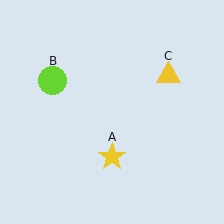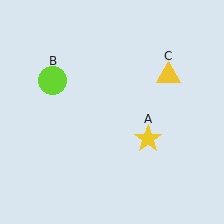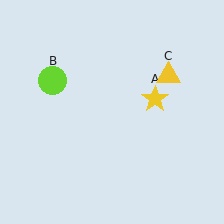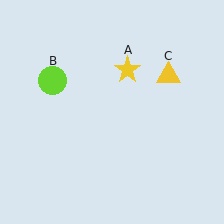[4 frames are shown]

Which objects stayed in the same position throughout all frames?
Lime circle (object B) and yellow triangle (object C) remained stationary.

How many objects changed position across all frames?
1 object changed position: yellow star (object A).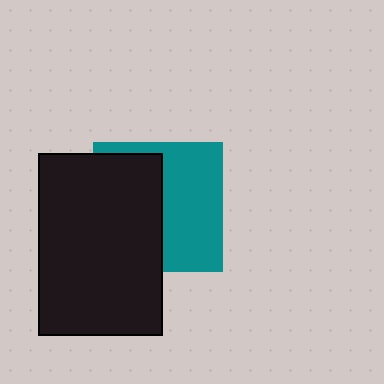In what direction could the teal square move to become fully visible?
The teal square could move right. That would shift it out from behind the black rectangle entirely.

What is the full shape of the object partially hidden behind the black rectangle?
The partially hidden object is a teal square.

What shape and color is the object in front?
The object in front is a black rectangle.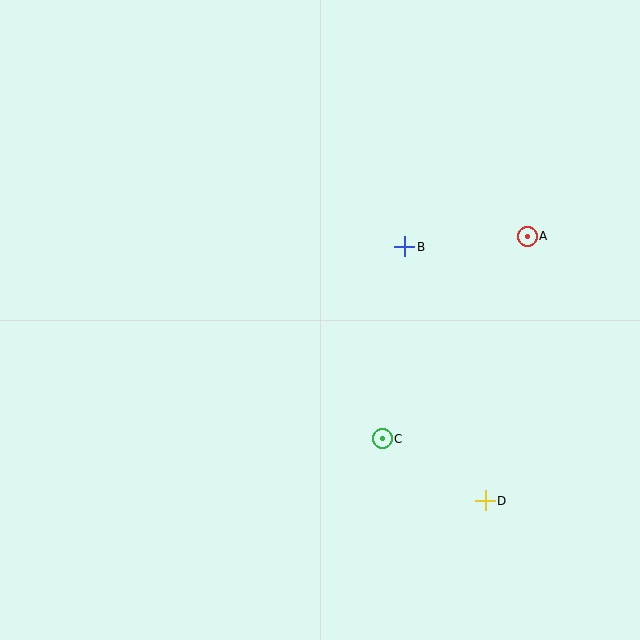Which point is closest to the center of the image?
Point B at (405, 247) is closest to the center.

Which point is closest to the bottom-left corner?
Point C is closest to the bottom-left corner.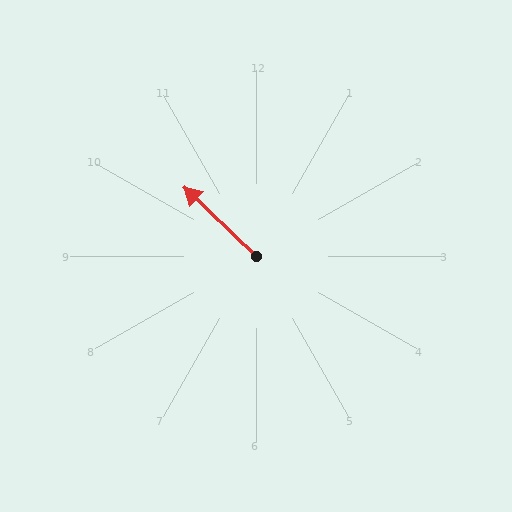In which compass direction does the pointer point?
Northwest.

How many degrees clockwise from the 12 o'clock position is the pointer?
Approximately 314 degrees.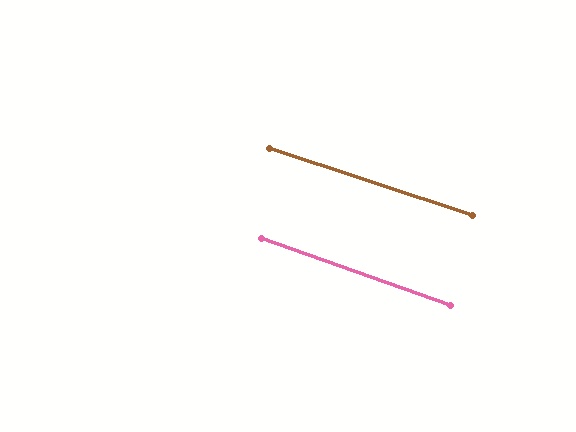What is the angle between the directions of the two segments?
Approximately 1 degree.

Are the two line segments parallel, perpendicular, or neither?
Parallel — their directions differ by only 1.0°.